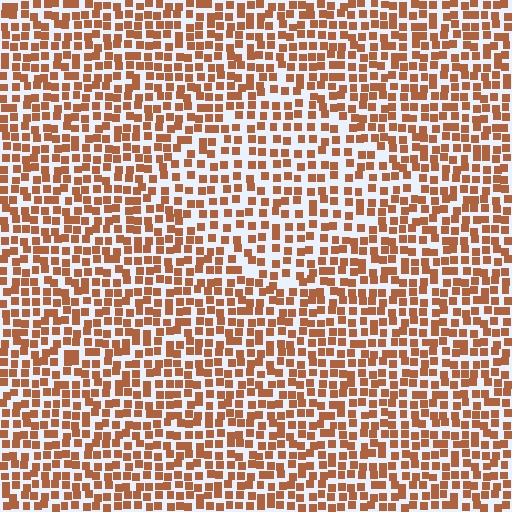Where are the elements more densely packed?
The elements are more densely packed outside the diamond boundary.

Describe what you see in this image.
The image contains small brown elements arranged at two different densities. A diamond-shaped region is visible where the elements are less densely packed than the surrounding area.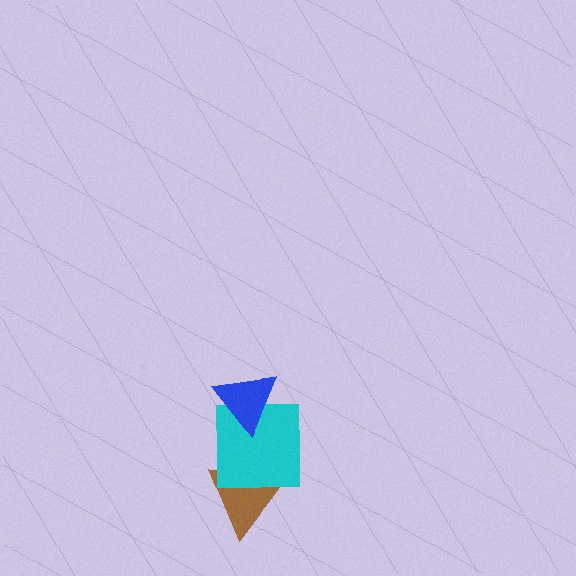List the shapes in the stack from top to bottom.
From top to bottom: the blue triangle, the cyan square, the brown triangle.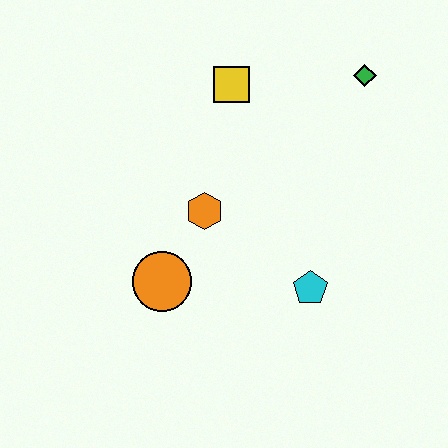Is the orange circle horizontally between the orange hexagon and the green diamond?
No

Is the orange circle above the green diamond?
No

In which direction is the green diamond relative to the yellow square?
The green diamond is to the right of the yellow square.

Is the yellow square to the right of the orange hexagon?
Yes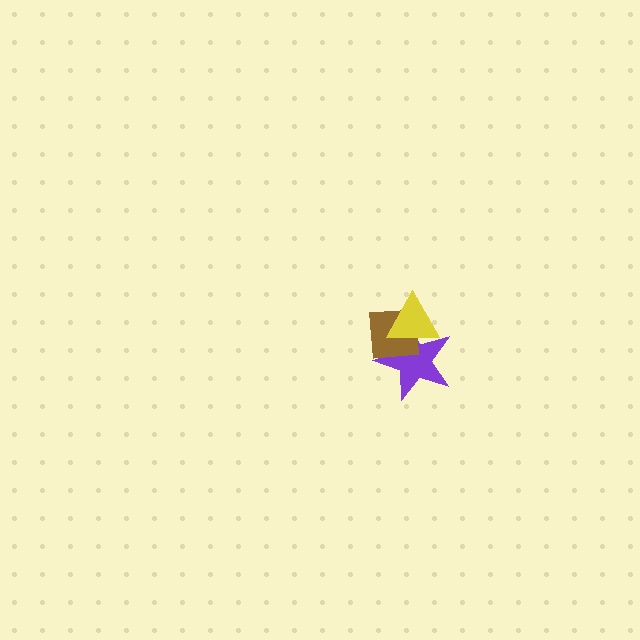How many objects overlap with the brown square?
2 objects overlap with the brown square.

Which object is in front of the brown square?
The yellow triangle is in front of the brown square.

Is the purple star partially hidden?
Yes, it is partially covered by another shape.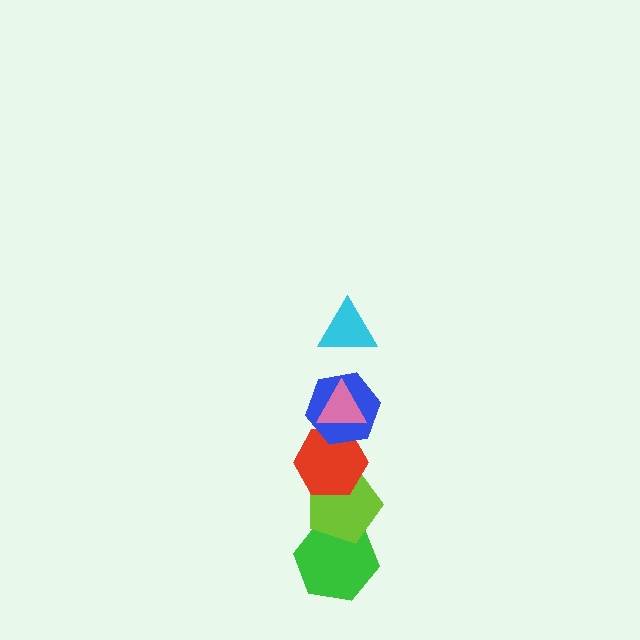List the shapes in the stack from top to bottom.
From top to bottom: the cyan triangle, the pink triangle, the blue hexagon, the red hexagon, the lime pentagon, the green hexagon.